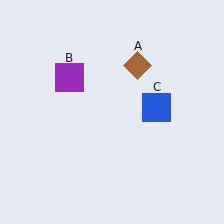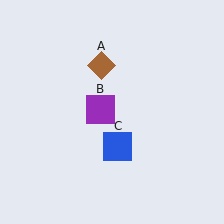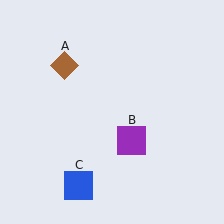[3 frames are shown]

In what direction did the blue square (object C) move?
The blue square (object C) moved down and to the left.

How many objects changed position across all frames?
3 objects changed position: brown diamond (object A), purple square (object B), blue square (object C).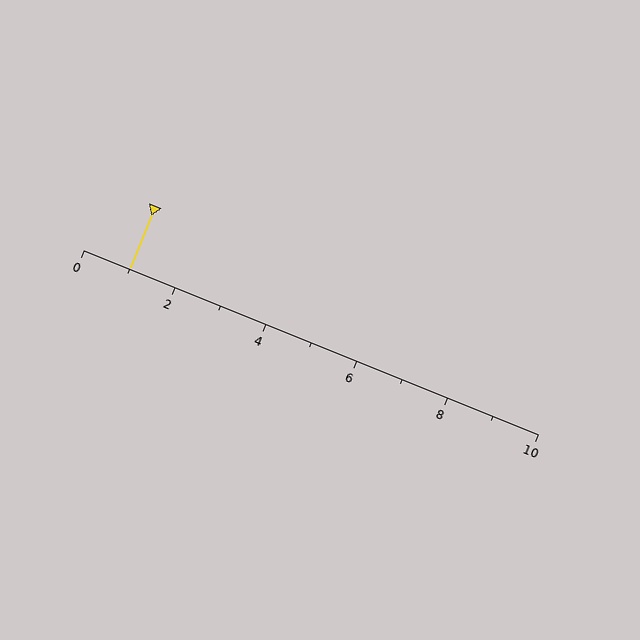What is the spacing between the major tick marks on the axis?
The major ticks are spaced 2 apart.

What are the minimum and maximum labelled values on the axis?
The axis runs from 0 to 10.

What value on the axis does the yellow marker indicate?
The marker indicates approximately 1.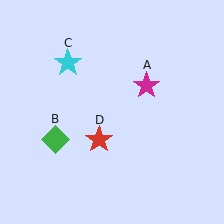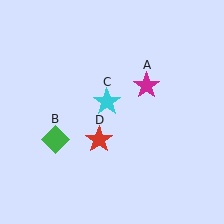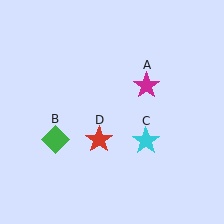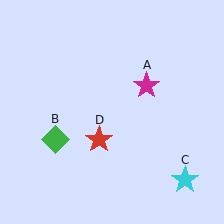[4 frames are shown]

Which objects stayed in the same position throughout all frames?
Magenta star (object A) and green diamond (object B) and red star (object D) remained stationary.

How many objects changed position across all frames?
1 object changed position: cyan star (object C).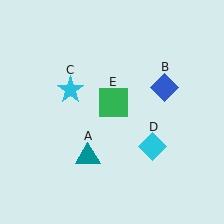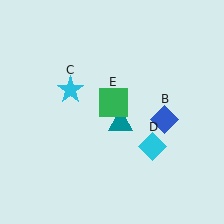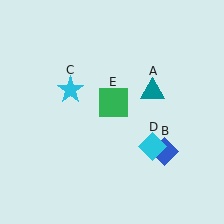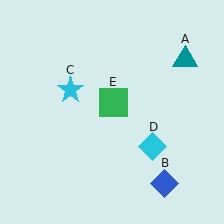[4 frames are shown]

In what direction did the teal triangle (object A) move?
The teal triangle (object A) moved up and to the right.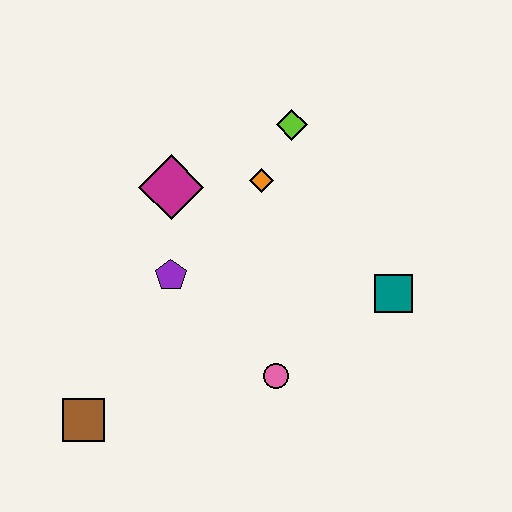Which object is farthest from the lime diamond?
The brown square is farthest from the lime diamond.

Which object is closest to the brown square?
The purple pentagon is closest to the brown square.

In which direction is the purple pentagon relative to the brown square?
The purple pentagon is above the brown square.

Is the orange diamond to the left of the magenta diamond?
No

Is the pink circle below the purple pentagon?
Yes